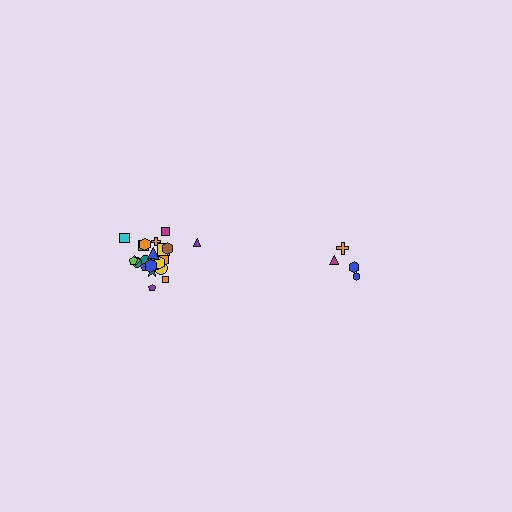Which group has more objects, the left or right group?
The left group.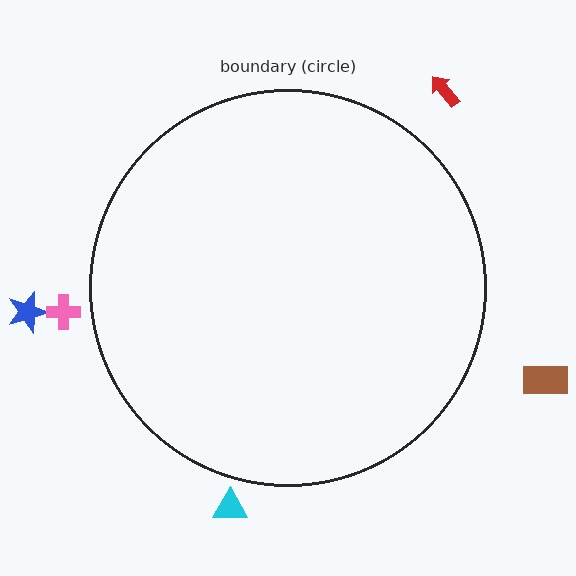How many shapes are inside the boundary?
0 inside, 5 outside.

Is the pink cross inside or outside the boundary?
Outside.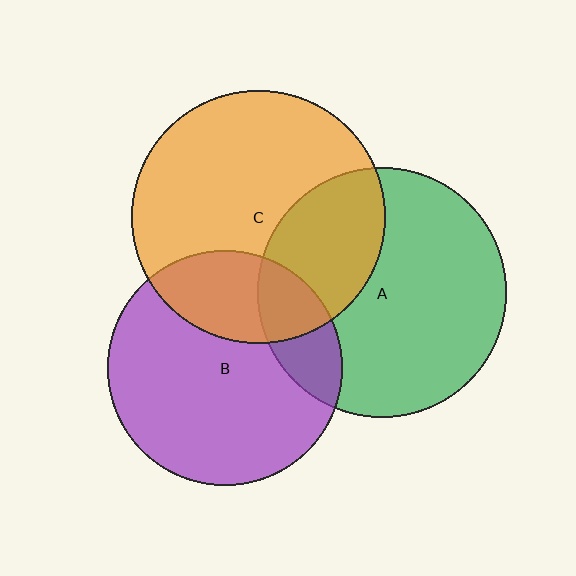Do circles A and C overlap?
Yes.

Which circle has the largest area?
Circle C (orange).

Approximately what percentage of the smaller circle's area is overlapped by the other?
Approximately 30%.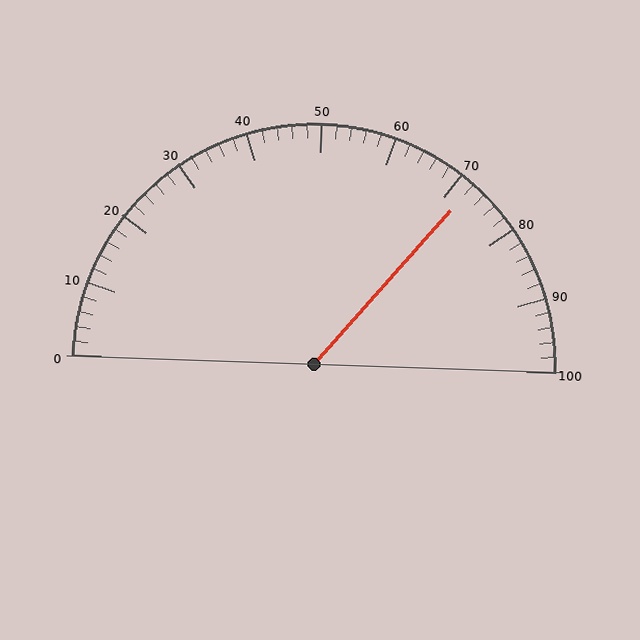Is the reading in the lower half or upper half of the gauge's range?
The reading is in the upper half of the range (0 to 100).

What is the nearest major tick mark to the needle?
The nearest major tick mark is 70.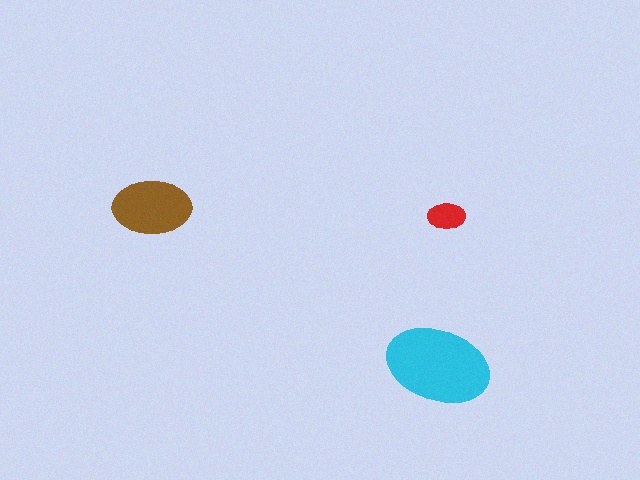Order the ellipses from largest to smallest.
the cyan one, the brown one, the red one.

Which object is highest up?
The brown ellipse is topmost.